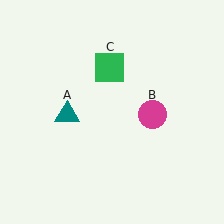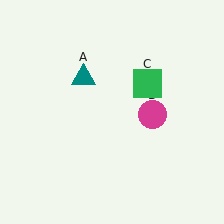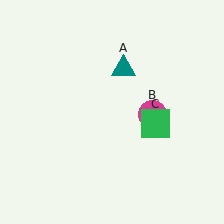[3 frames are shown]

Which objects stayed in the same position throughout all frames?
Magenta circle (object B) remained stationary.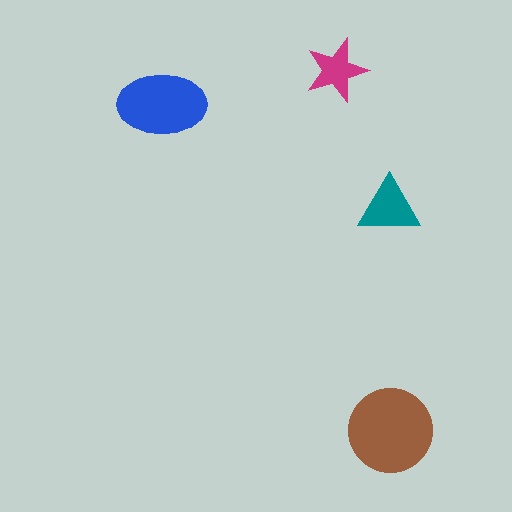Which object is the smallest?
The magenta star.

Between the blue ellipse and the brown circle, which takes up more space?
The brown circle.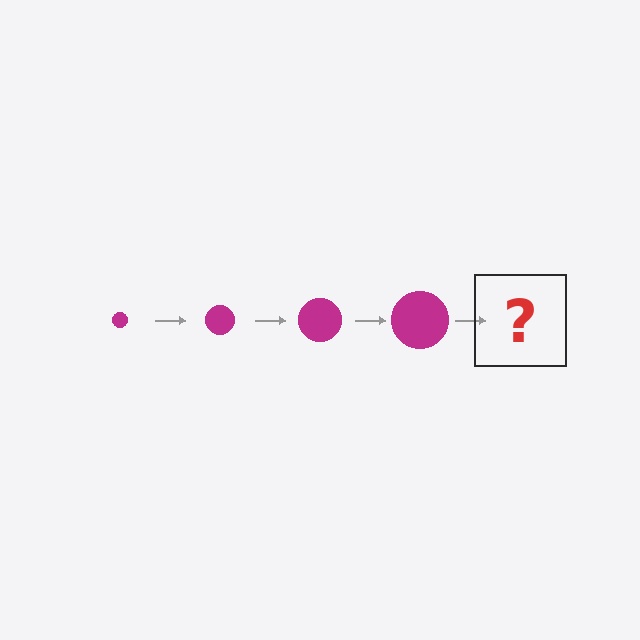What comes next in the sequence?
The next element should be a magenta circle, larger than the previous one.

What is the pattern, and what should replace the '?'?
The pattern is that the circle gets progressively larger each step. The '?' should be a magenta circle, larger than the previous one.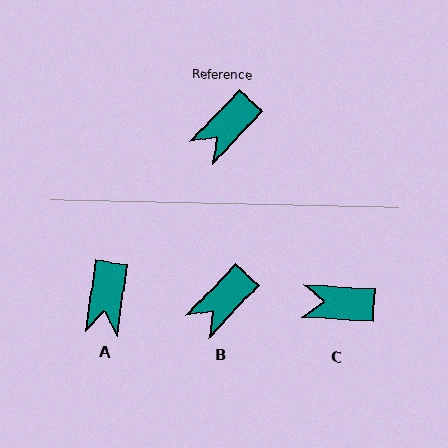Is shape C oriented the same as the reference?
No, it is off by about 50 degrees.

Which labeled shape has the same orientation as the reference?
B.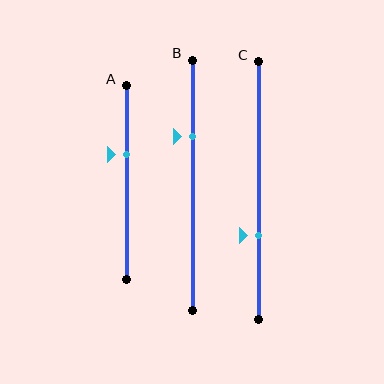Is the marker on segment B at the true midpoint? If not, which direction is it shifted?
No, the marker on segment B is shifted upward by about 19% of the segment length.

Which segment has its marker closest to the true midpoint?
Segment A has its marker closest to the true midpoint.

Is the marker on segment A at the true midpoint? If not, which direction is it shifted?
No, the marker on segment A is shifted upward by about 14% of the segment length.